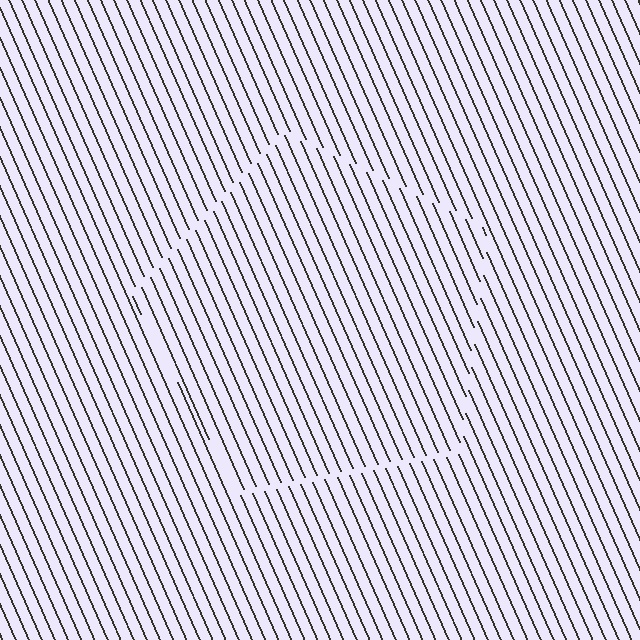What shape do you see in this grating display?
An illusory pentagon. The interior of the shape contains the same grating, shifted by half a period — the contour is defined by the phase discontinuity where line-ends from the inner and outer gratings abut.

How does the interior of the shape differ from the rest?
The interior of the shape contains the same grating, shifted by half a period — the contour is defined by the phase discontinuity where line-ends from the inner and outer gratings abut.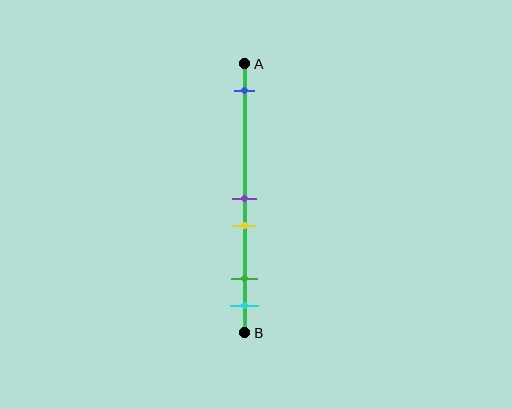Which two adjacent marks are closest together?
The purple and yellow marks are the closest adjacent pair.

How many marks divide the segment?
There are 5 marks dividing the segment.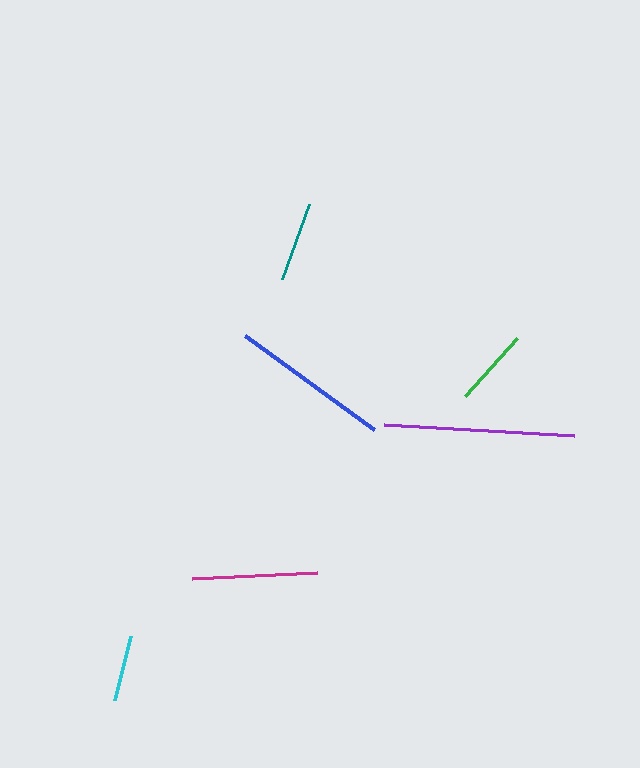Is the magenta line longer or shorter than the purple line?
The purple line is longer than the magenta line.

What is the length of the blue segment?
The blue segment is approximately 160 pixels long.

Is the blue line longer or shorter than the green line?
The blue line is longer than the green line.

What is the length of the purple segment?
The purple segment is approximately 191 pixels long.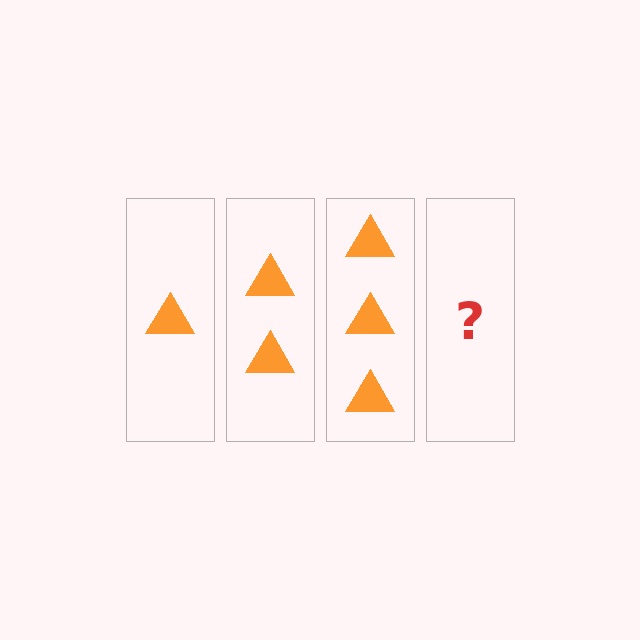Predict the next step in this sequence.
The next step is 4 triangles.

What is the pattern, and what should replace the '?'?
The pattern is that each step adds one more triangle. The '?' should be 4 triangles.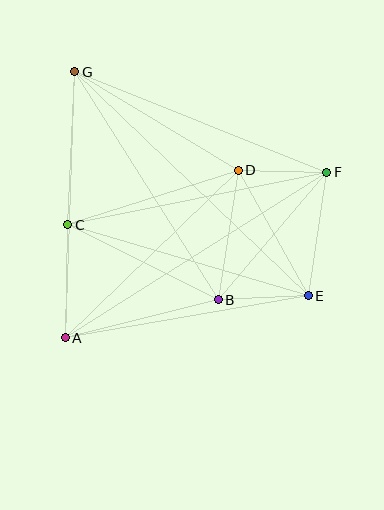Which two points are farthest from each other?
Points E and G are farthest from each other.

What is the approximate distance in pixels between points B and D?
The distance between B and D is approximately 131 pixels.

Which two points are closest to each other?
Points D and F are closest to each other.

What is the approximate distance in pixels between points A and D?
The distance between A and D is approximately 241 pixels.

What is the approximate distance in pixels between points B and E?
The distance between B and E is approximately 90 pixels.